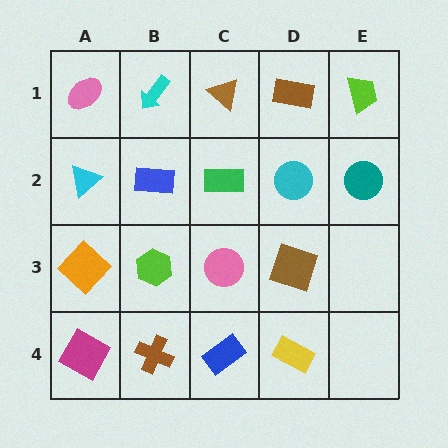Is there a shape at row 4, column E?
No, that cell is empty.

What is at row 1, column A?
A pink ellipse.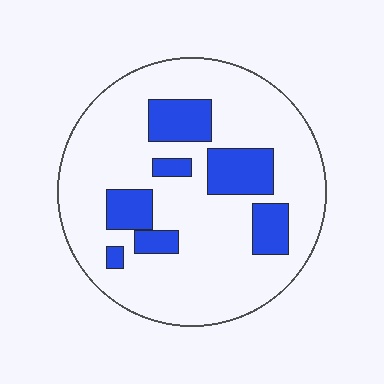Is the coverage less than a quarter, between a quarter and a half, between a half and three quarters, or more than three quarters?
Less than a quarter.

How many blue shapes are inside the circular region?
7.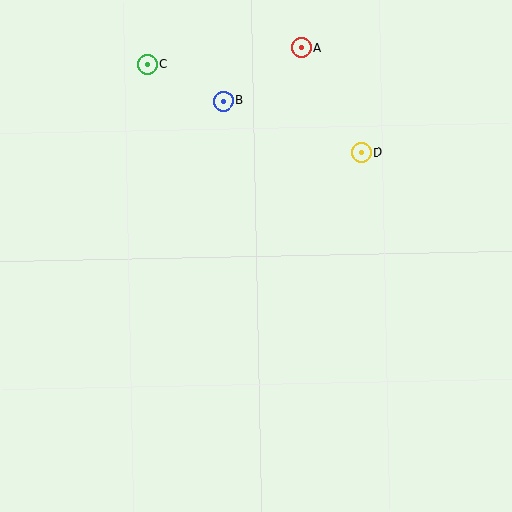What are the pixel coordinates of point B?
Point B is at (223, 101).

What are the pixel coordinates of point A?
Point A is at (301, 48).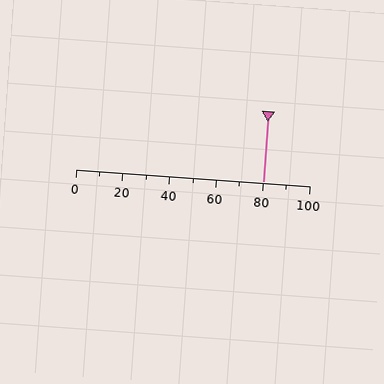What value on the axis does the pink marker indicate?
The marker indicates approximately 80.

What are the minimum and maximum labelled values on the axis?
The axis runs from 0 to 100.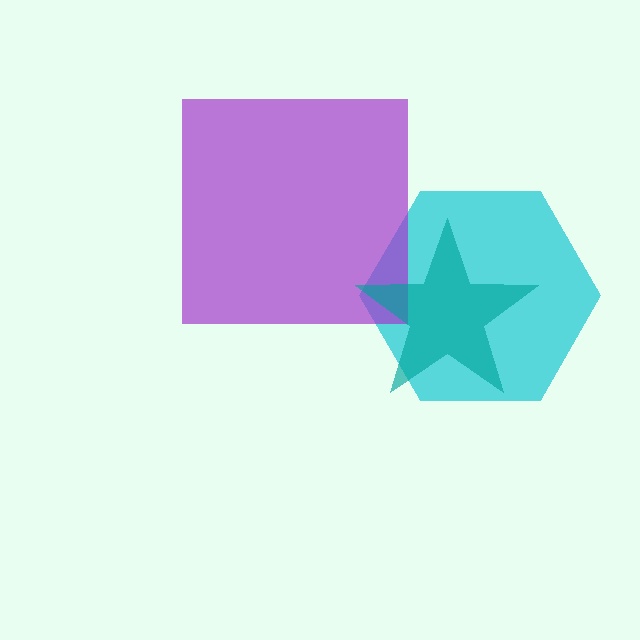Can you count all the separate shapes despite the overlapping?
Yes, there are 3 separate shapes.